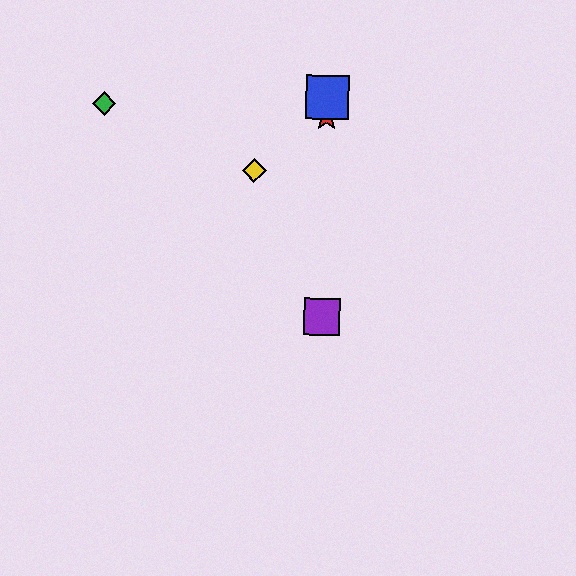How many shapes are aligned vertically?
3 shapes (the red star, the blue square, the purple square) are aligned vertically.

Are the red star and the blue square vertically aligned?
Yes, both are at x≈327.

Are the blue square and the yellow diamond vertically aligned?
No, the blue square is at x≈327 and the yellow diamond is at x≈254.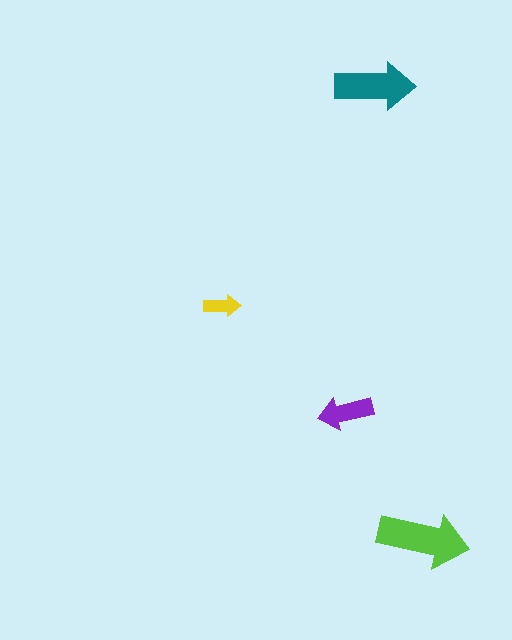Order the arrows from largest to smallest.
the lime one, the teal one, the purple one, the yellow one.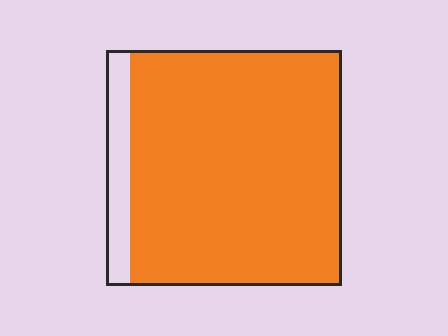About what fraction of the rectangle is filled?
About nine tenths (9/10).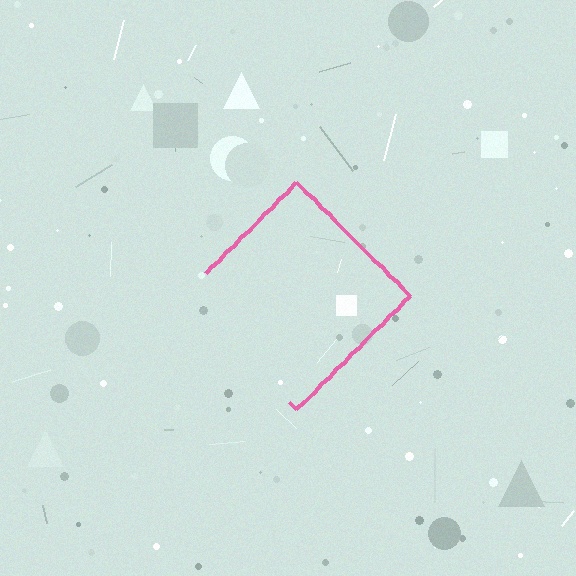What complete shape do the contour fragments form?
The contour fragments form a diamond.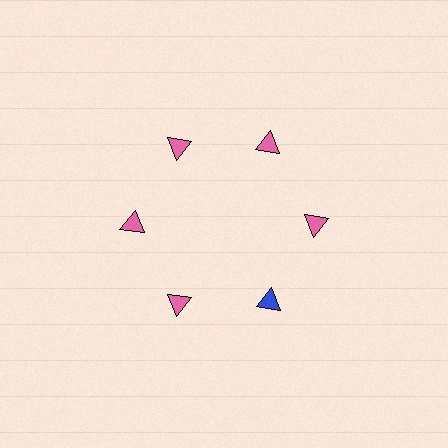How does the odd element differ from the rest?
It has a different color: blue instead of pink.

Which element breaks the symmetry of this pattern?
The blue triangle at roughly the 5 o'clock position breaks the symmetry. All other shapes are pink triangles.